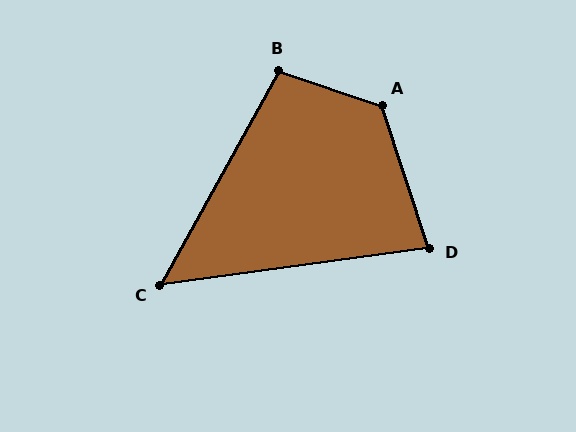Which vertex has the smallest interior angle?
C, at approximately 53 degrees.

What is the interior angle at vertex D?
Approximately 80 degrees (acute).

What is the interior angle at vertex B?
Approximately 100 degrees (obtuse).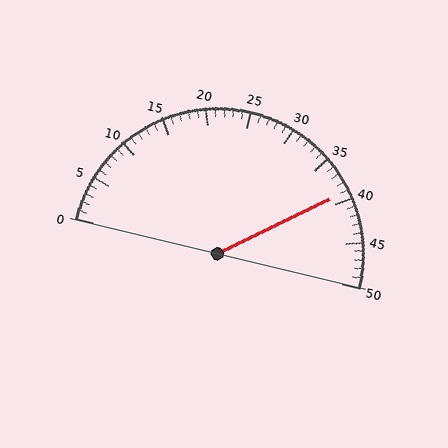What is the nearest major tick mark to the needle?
The nearest major tick mark is 40.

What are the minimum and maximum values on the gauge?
The gauge ranges from 0 to 50.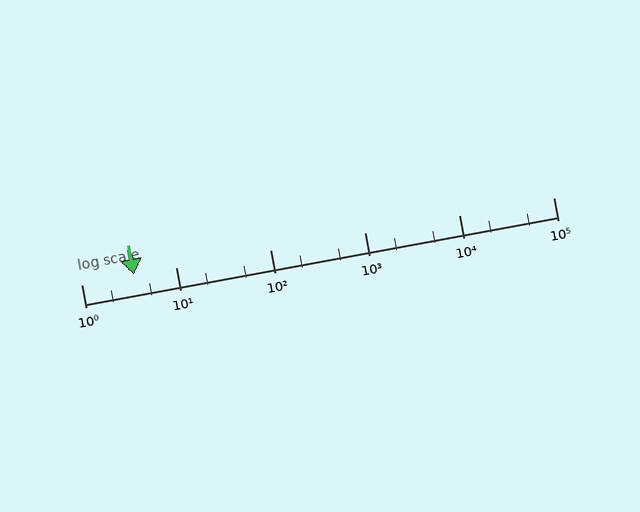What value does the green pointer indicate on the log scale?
The pointer indicates approximately 3.6.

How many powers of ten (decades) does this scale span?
The scale spans 5 decades, from 1 to 100000.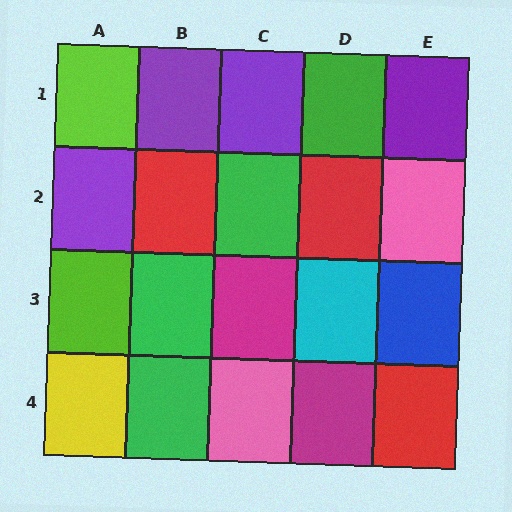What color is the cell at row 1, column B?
Purple.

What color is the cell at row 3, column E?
Blue.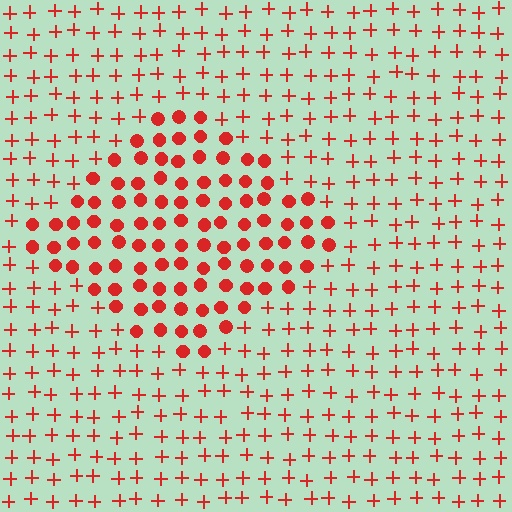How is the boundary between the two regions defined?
The boundary is defined by a change in element shape: circles inside vs. plus signs outside. All elements share the same color and spacing.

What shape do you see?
I see a diamond.